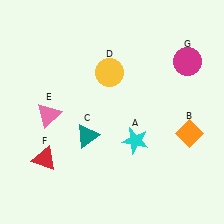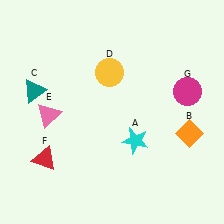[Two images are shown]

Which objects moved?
The objects that moved are: the teal triangle (C), the magenta circle (G).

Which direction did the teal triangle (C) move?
The teal triangle (C) moved left.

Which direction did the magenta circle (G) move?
The magenta circle (G) moved down.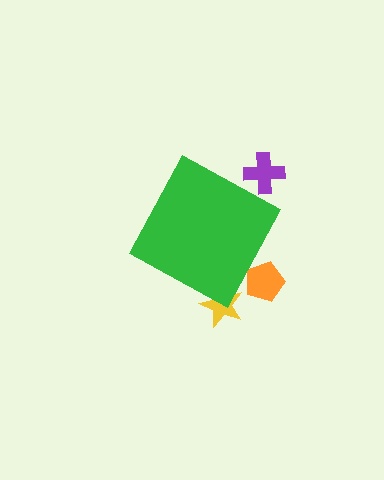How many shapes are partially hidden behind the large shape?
3 shapes are partially hidden.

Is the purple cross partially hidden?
Yes, the purple cross is partially hidden behind the green diamond.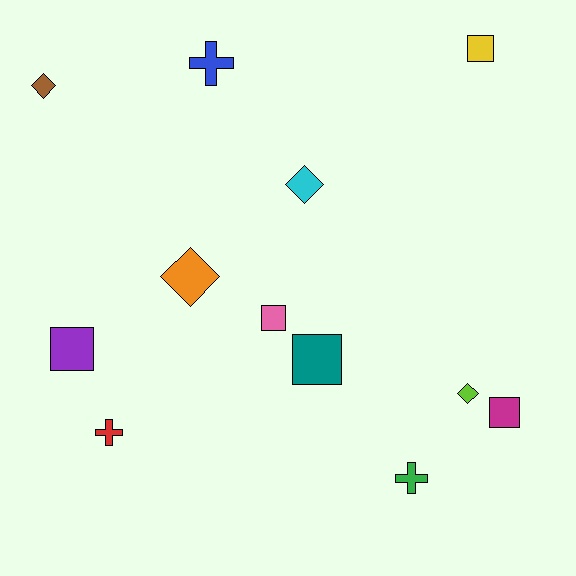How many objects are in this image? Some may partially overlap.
There are 12 objects.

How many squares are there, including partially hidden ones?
There are 5 squares.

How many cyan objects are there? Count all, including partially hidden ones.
There is 1 cyan object.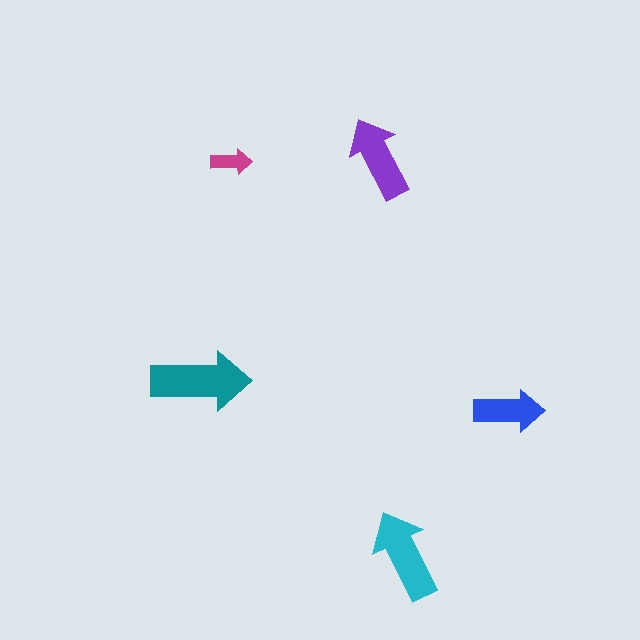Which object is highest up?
The purple arrow is topmost.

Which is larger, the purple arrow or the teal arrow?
The teal one.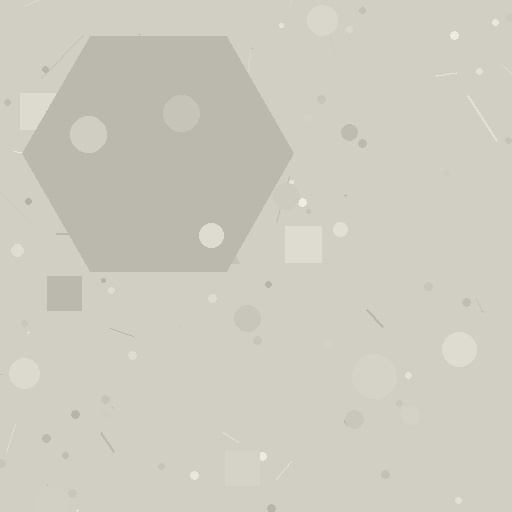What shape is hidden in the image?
A hexagon is hidden in the image.